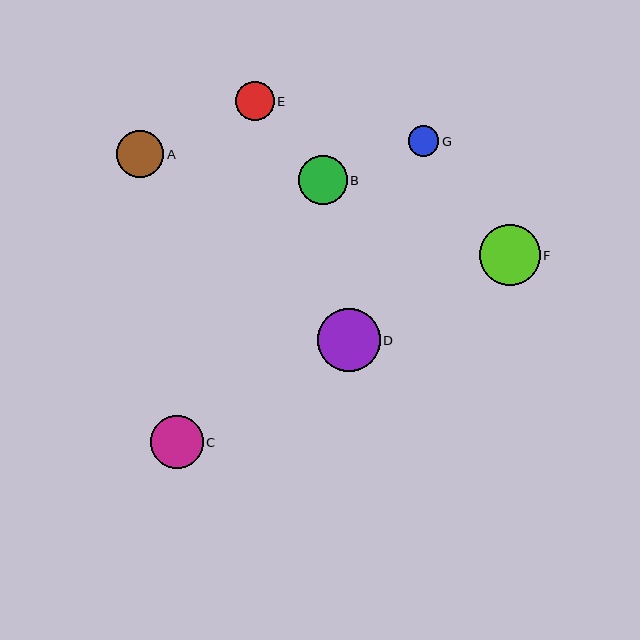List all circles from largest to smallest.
From largest to smallest: D, F, C, B, A, E, G.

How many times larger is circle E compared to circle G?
Circle E is approximately 1.3 times the size of circle G.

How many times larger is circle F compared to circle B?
Circle F is approximately 1.3 times the size of circle B.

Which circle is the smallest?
Circle G is the smallest with a size of approximately 31 pixels.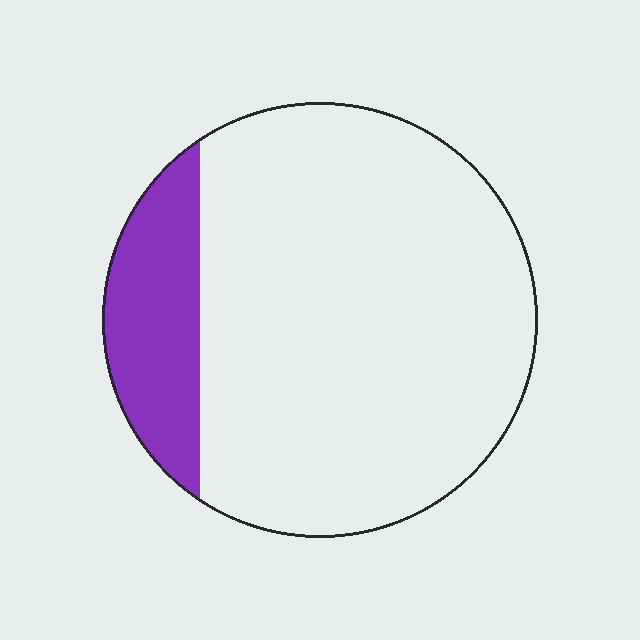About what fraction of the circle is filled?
About one sixth (1/6).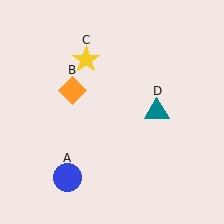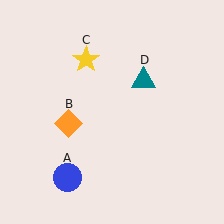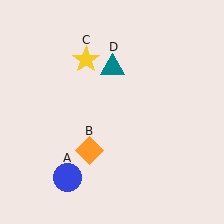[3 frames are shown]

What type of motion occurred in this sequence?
The orange diamond (object B), teal triangle (object D) rotated counterclockwise around the center of the scene.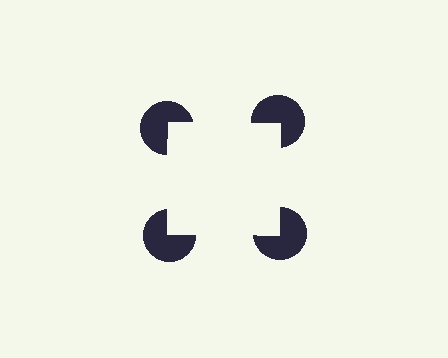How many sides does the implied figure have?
4 sides.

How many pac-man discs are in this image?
There are 4 — one at each vertex of the illusory square.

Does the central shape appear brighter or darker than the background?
It typically appears slightly brighter than the background, even though no actual brightness change is drawn.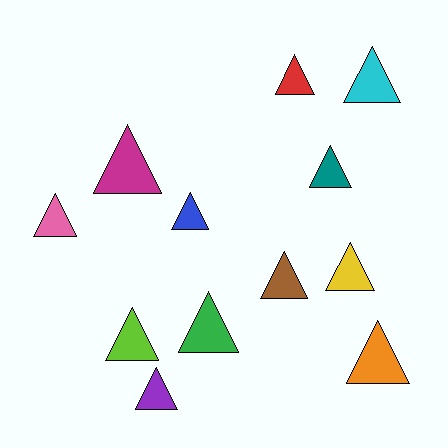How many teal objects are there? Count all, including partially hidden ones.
There is 1 teal object.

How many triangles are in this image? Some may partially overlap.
There are 12 triangles.